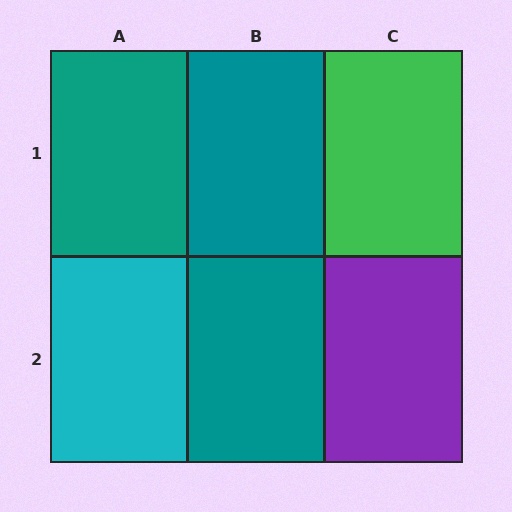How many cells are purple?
1 cell is purple.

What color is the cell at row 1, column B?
Teal.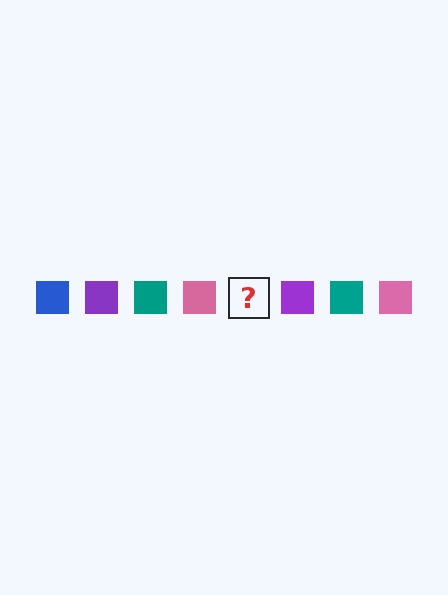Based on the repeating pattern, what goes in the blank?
The blank should be a blue square.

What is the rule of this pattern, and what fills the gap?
The rule is that the pattern cycles through blue, purple, teal, pink squares. The gap should be filled with a blue square.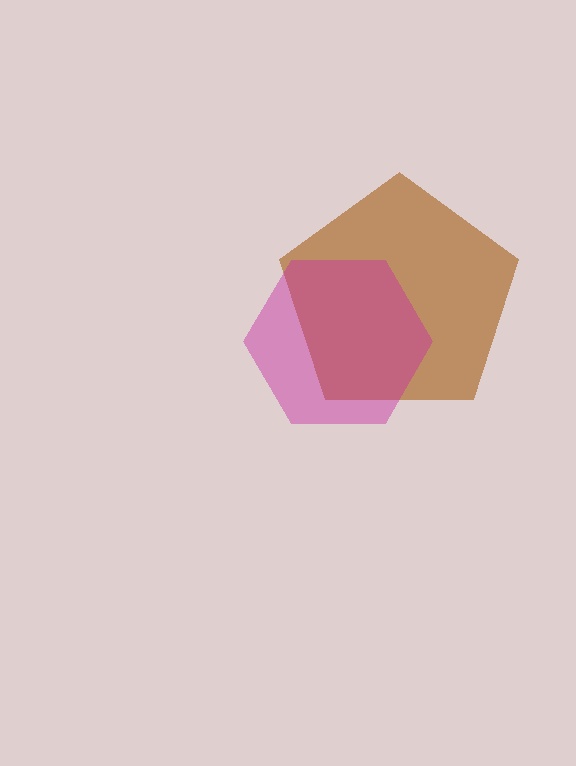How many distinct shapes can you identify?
There are 2 distinct shapes: a brown pentagon, a magenta hexagon.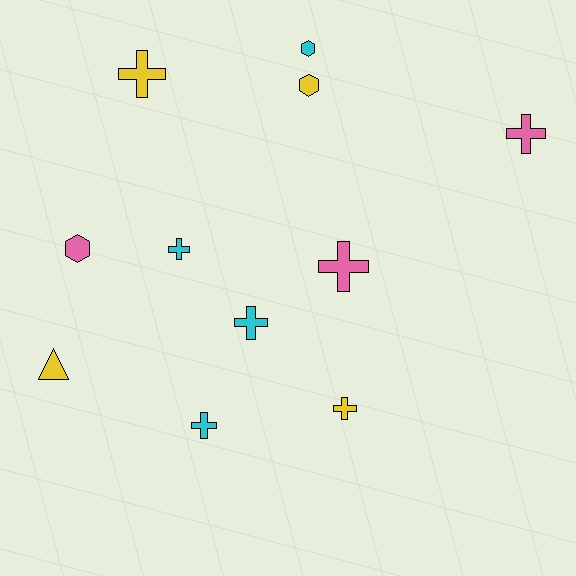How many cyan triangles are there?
There are no cyan triangles.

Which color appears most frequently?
Cyan, with 4 objects.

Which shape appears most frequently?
Cross, with 7 objects.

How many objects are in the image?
There are 11 objects.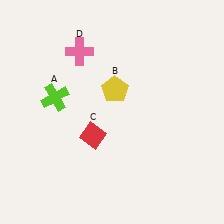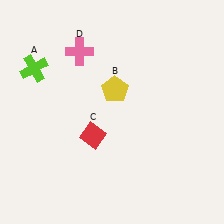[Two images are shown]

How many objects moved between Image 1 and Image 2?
1 object moved between the two images.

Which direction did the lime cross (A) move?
The lime cross (A) moved up.